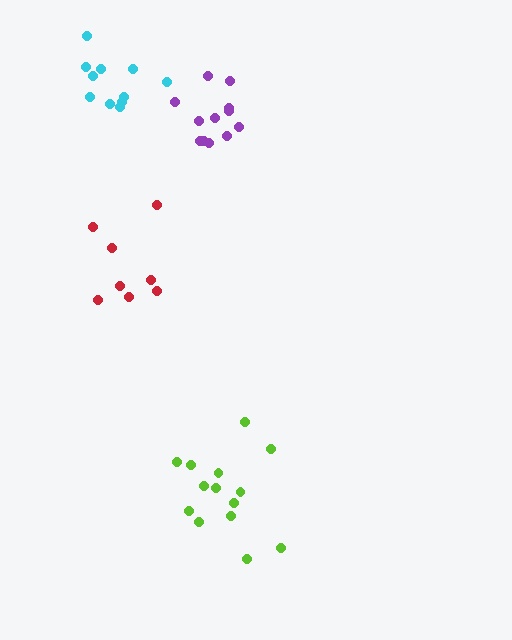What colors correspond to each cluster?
The clusters are colored: red, purple, lime, cyan.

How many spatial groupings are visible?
There are 4 spatial groupings.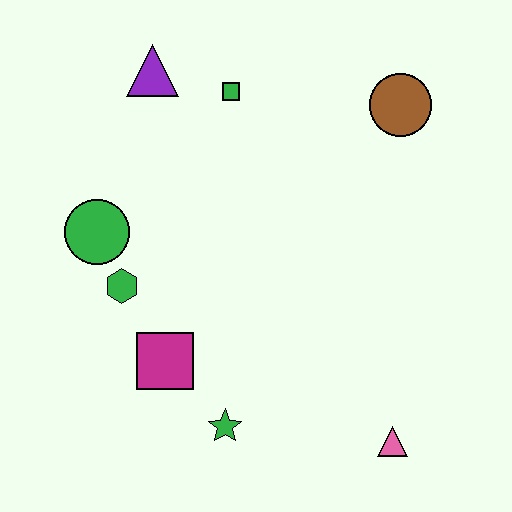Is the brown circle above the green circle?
Yes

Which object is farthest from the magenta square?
The brown circle is farthest from the magenta square.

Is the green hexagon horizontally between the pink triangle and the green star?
No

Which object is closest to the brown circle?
The green square is closest to the brown circle.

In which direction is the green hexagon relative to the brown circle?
The green hexagon is to the left of the brown circle.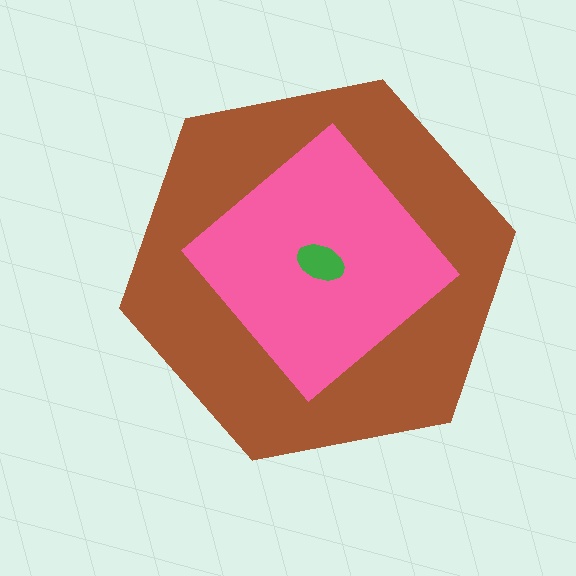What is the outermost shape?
The brown hexagon.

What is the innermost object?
The green ellipse.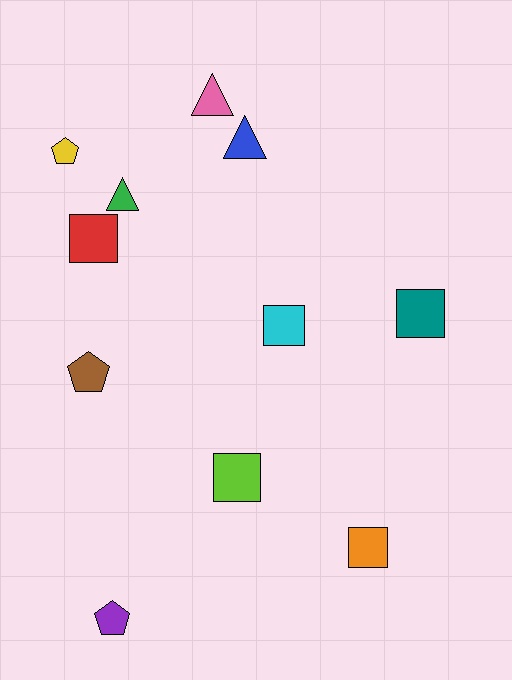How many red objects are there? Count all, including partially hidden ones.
There is 1 red object.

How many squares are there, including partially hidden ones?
There are 5 squares.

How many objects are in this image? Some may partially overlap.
There are 11 objects.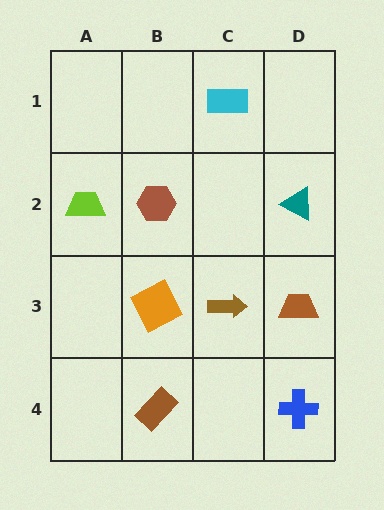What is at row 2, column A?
A lime trapezoid.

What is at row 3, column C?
A brown arrow.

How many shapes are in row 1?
1 shape.